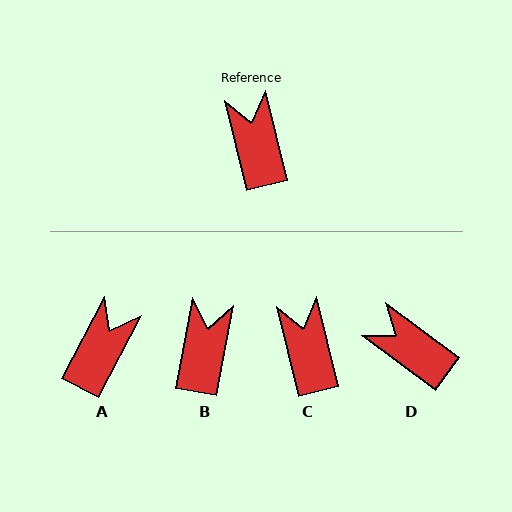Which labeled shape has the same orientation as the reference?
C.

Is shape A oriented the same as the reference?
No, it is off by about 41 degrees.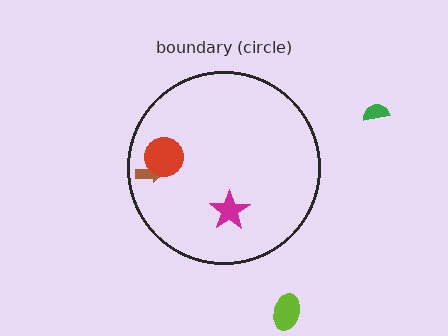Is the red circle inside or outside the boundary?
Inside.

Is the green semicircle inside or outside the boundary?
Outside.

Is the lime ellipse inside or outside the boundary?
Outside.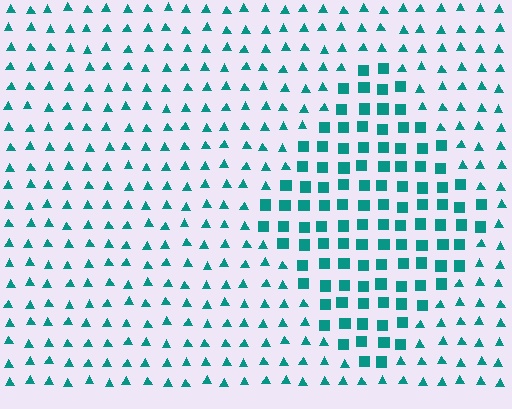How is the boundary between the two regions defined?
The boundary is defined by a change in element shape: squares inside vs. triangles outside. All elements share the same color and spacing.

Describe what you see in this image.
The image is filled with small teal elements arranged in a uniform grid. A diamond-shaped region contains squares, while the surrounding area contains triangles. The boundary is defined purely by the change in element shape.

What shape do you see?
I see a diamond.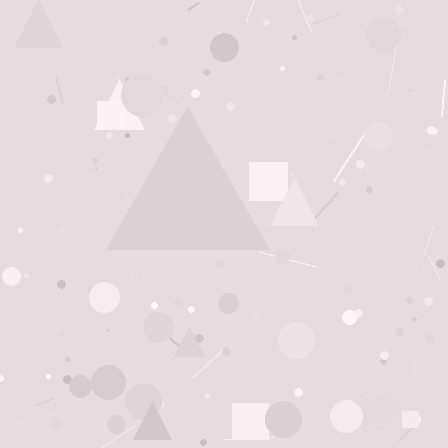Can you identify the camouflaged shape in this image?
The camouflaged shape is a triangle.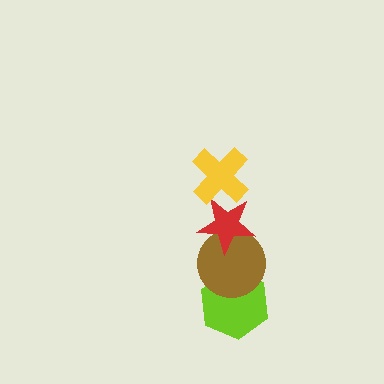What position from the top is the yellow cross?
The yellow cross is 1st from the top.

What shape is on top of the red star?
The yellow cross is on top of the red star.